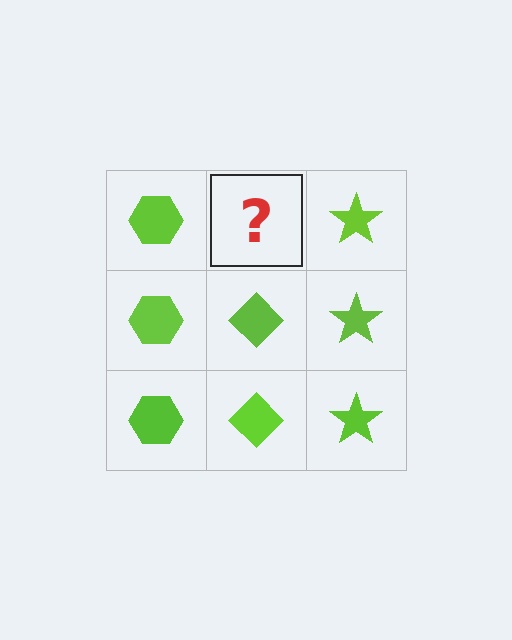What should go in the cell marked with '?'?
The missing cell should contain a lime diamond.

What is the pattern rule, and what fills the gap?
The rule is that each column has a consistent shape. The gap should be filled with a lime diamond.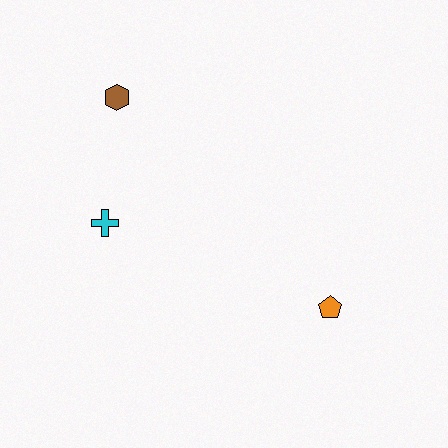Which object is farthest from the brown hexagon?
The orange pentagon is farthest from the brown hexagon.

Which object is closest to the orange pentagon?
The cyan cross is closest to the orange pentagon.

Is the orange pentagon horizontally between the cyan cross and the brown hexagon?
No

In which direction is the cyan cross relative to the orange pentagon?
The cyan cross is to the left of the orange pentagon.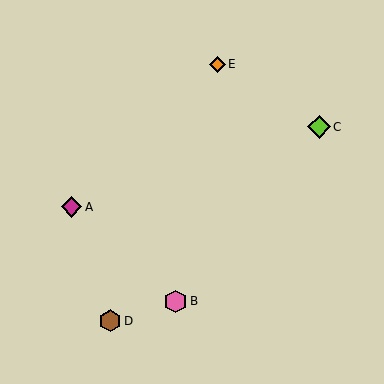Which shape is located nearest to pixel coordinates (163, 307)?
The pink hexagon (labeled B) at (175, 301) is nearest to that location.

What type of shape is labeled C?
Shape C is a lime diamond.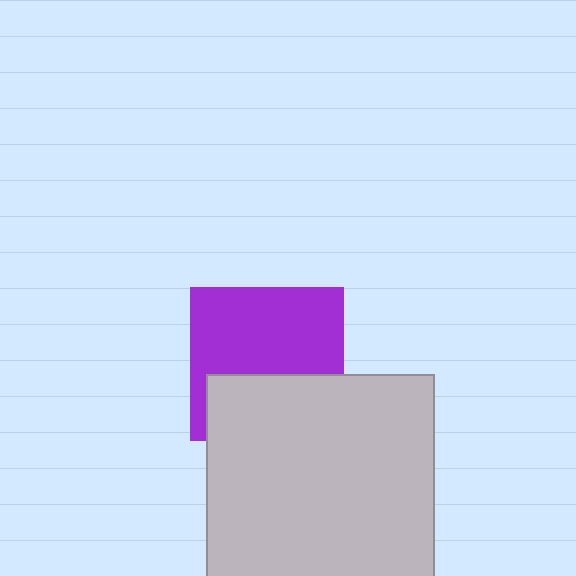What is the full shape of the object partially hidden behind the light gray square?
The partially hidden object is a purple square.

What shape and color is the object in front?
The object in front is a light gray square.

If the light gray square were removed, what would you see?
You would see the complete purple square.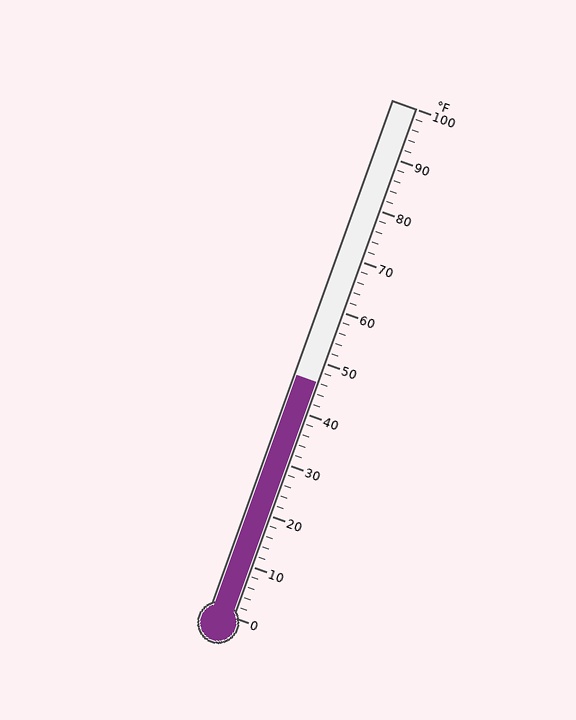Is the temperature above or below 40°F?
The temperature is above 40°F.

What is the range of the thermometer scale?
The thermometer scale ranges from 0°F to 100°F.